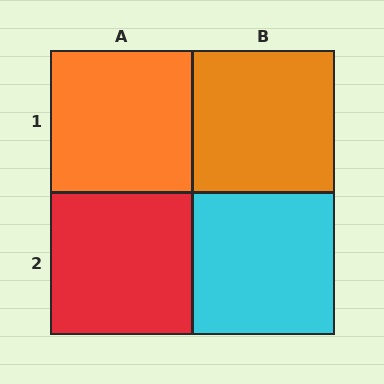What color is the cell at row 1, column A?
Orange.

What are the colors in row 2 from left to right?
Red, cyan.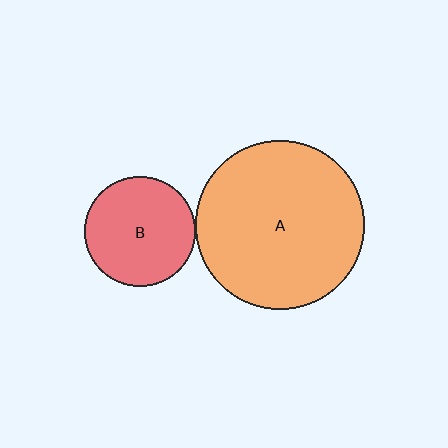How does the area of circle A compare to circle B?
Approximately 2.4 times.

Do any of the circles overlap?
No, none of the circles overlap.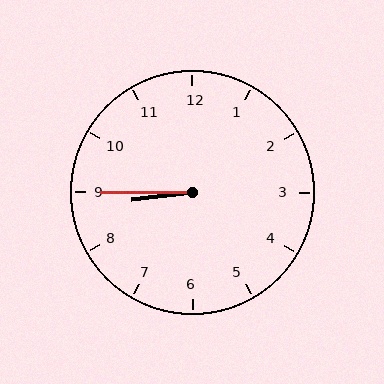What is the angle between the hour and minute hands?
Approximately 8 degrees.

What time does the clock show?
8:45.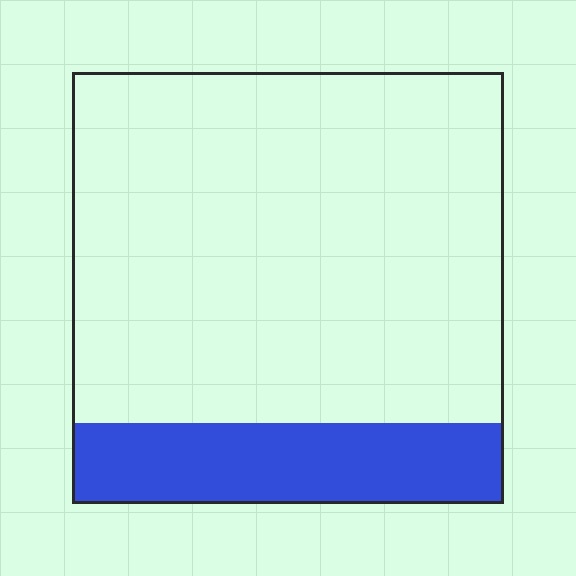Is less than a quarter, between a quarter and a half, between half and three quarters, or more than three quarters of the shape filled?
Less than a quarter.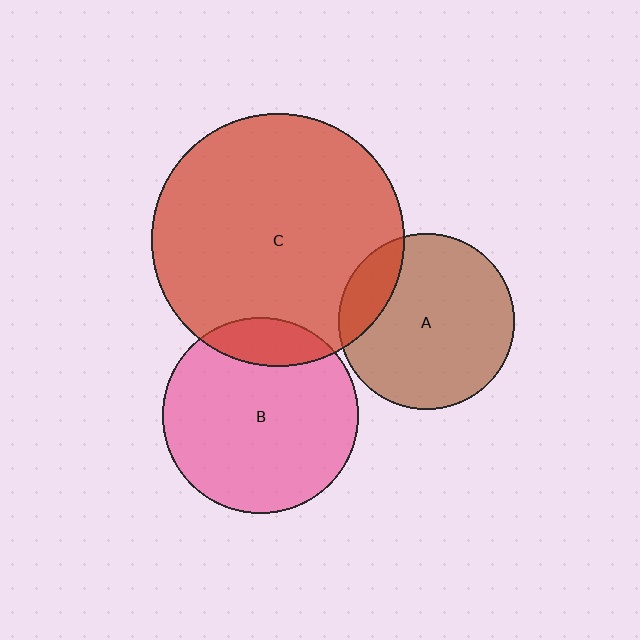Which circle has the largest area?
Circle C (red).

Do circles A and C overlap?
Yes.